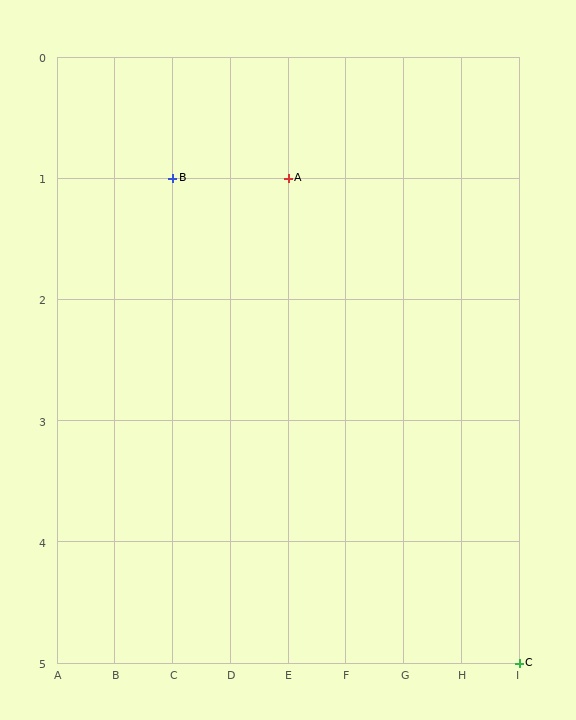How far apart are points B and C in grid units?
Points B and C are 6 columns and 4 rows apart (about 7.2 grid units diagonally).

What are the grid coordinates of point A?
Point A is at grid coordinates (E, 1).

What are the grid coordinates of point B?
Point B is at grid coordinates (C, 1).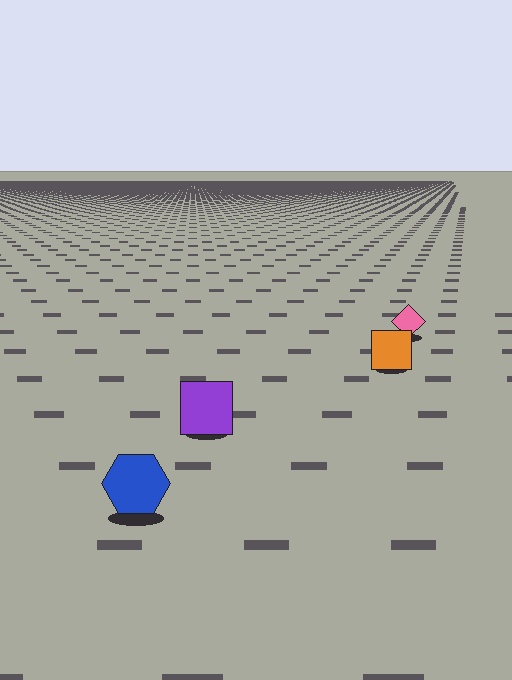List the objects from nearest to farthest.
From nearest to farthest: the blue hexagon, the purple square, the orange square, the pink diamond.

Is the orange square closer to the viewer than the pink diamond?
Yes. The orange square is closer — you can tell from the texture gradient: the ground texture is coarser near it.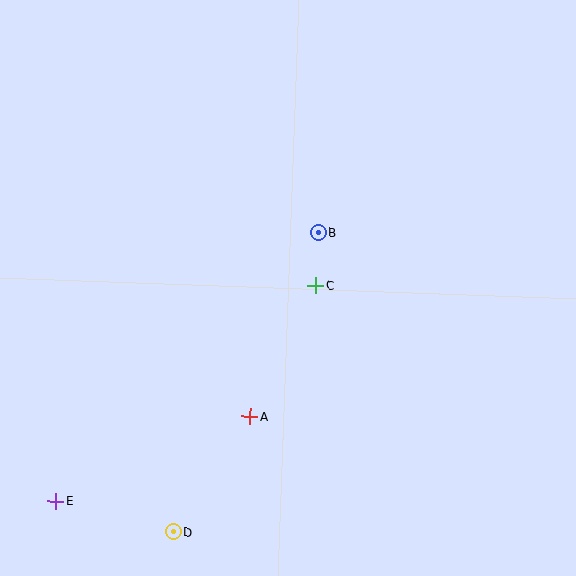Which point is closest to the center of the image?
Point C at (316, 285) is closest to the center.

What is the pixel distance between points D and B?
The distance between D and B is 333 pixels.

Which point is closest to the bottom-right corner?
Point A is closest to the bottom-right corner.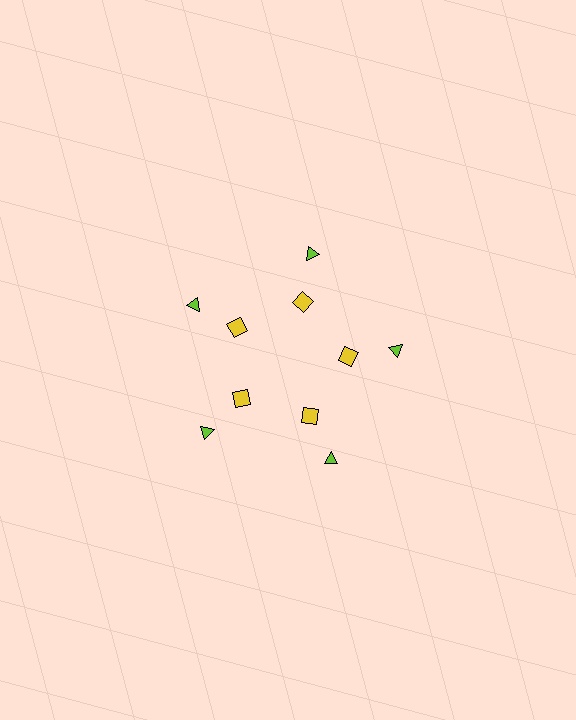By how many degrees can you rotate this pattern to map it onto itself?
The pattern maps onto itself every 72 degrees of rotation.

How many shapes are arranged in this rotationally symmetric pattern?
There are 10 shapes, arranged in 5 groups of 2.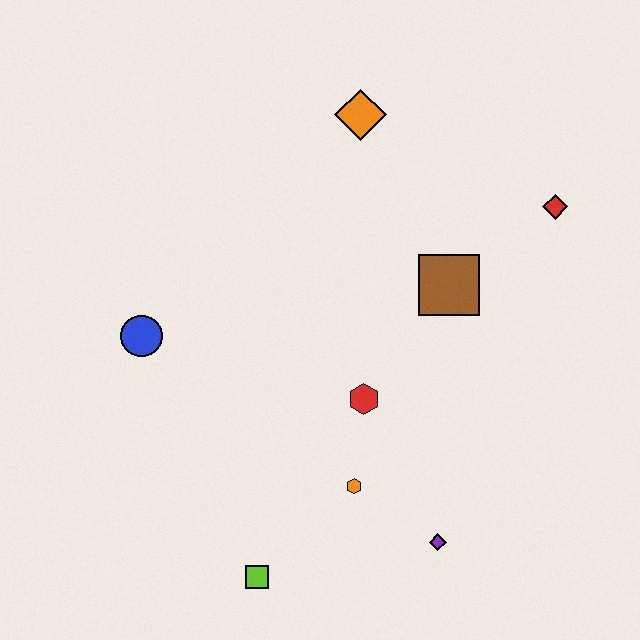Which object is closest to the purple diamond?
The orange hexagon is closest to the purple diamond.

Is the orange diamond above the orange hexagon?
Yes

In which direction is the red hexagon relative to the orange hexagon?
The red hexagon is above the orange hexagon.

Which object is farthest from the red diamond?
The lime square is farthest from the red diamond.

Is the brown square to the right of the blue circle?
Yes